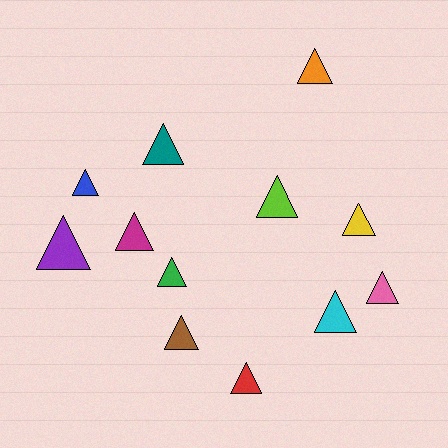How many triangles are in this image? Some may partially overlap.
There are 12 triangles.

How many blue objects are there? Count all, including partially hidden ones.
There is 1 blue object.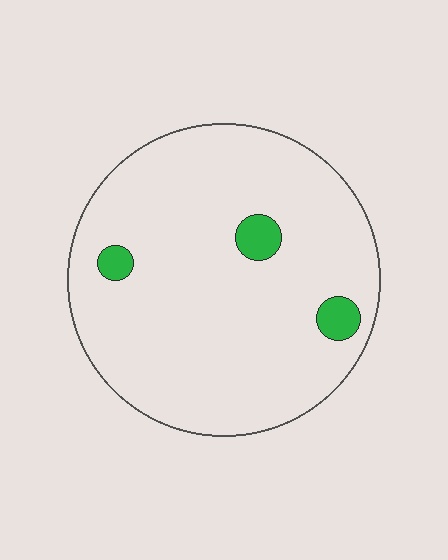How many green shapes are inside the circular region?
3.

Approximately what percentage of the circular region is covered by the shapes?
Approximately 5%.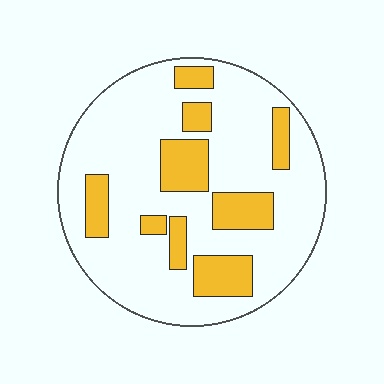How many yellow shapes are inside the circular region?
9.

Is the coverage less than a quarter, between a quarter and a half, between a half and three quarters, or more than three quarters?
Less than a quarter.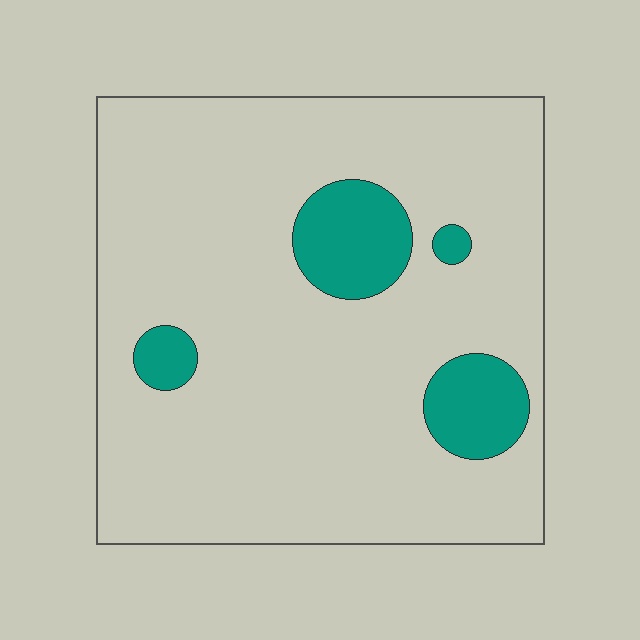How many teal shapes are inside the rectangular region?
4.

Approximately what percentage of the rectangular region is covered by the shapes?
Approximately 10%.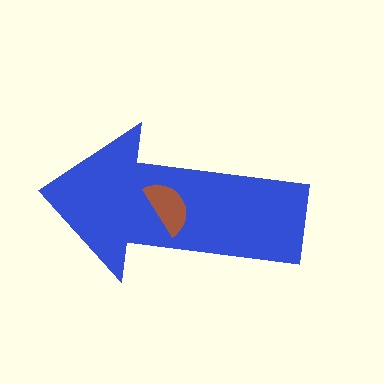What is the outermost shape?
The blue arrow.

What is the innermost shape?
The brown semicircle.